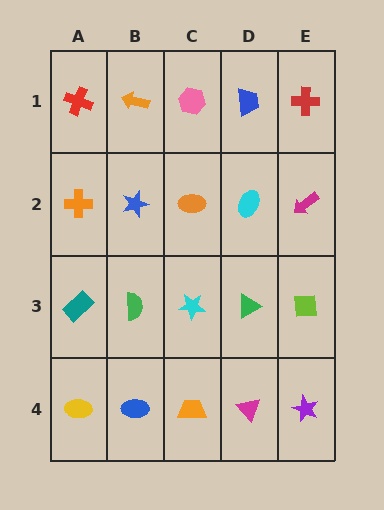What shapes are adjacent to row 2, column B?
An orange arrow (row 1, column B), a green semicircle (row 3, column B), an orange cross (row 2, column A), an orange ellipse (row 2, column C).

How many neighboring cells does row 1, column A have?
2.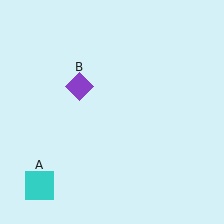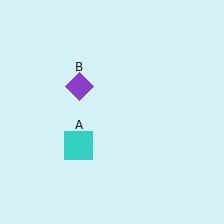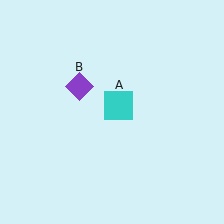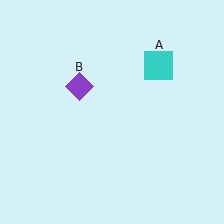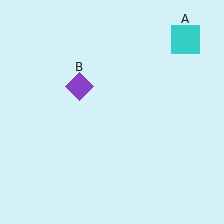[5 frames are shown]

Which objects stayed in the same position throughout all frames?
Purple diamond (object B) remained stationary.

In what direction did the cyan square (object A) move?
The cyan square (object A) moved up and to the right.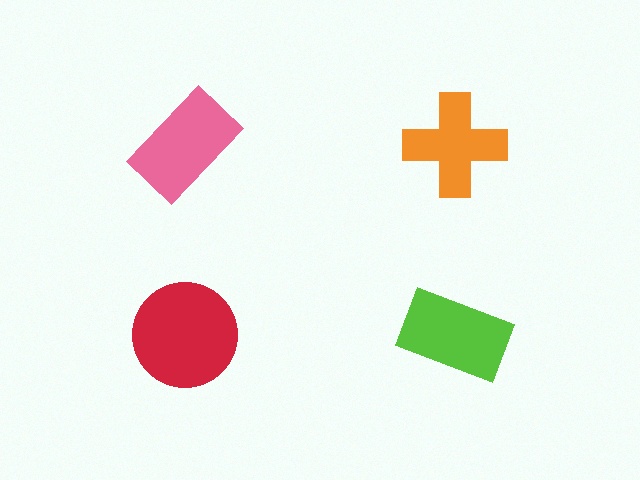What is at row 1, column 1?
A pink rectangle.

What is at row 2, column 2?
A lime rectangle.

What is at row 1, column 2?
An orange cross.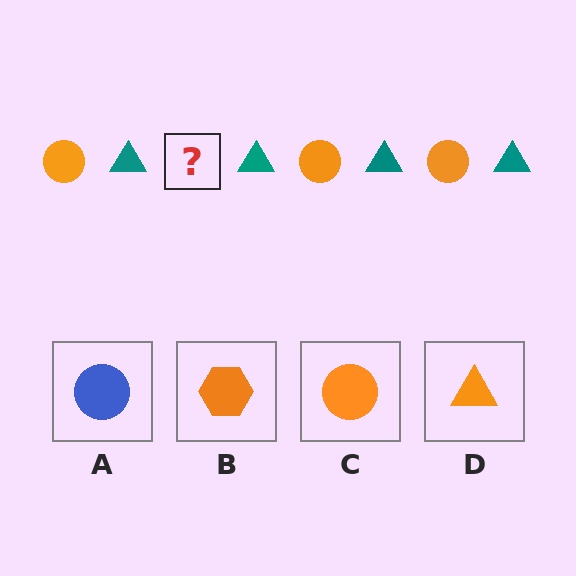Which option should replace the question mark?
Option C.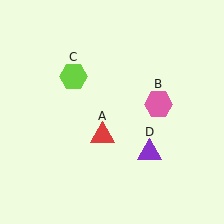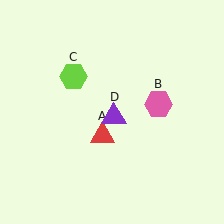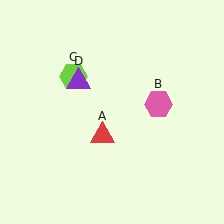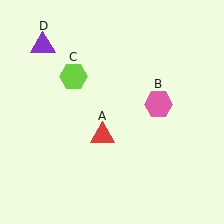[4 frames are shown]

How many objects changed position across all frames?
1 object changed position: purple triangle (object D).